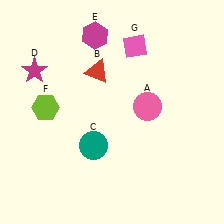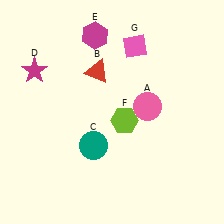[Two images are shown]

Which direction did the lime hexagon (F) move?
The lime hexagon (F) moved right.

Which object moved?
The lime hexagon (F) moved right.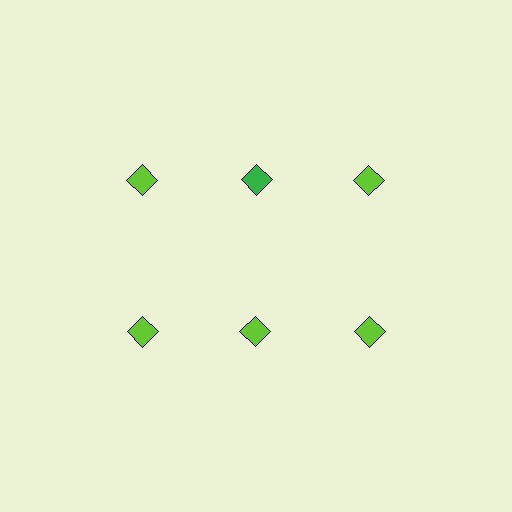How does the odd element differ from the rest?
It has a different color: green instead of lime.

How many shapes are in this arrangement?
There are 6 shapes arranged in a grid pattern.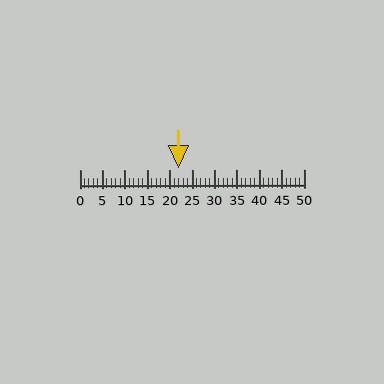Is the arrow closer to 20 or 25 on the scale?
The arrow is closer to 20.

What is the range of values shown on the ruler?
The ruler shows values from 0 to 50.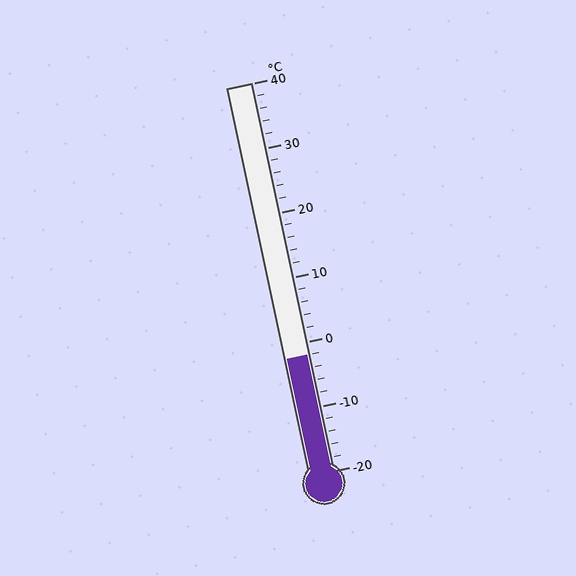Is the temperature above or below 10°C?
The temperature is below 10°C.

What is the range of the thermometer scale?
The thermometer scale ranges from -20°C to 40°C.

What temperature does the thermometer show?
The thermometer shows approximately -2°C.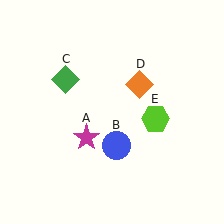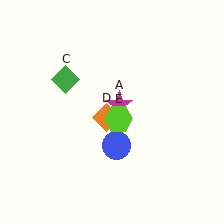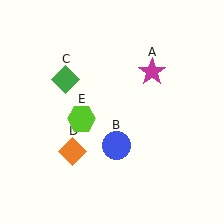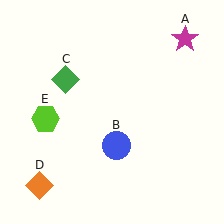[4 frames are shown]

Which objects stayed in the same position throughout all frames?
Blue circle (object B) and green diamond (object C) remained stationary.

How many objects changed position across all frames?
3 objects changed position: magenta star (object A), orange diamond (object D), lime hexagon (object E).